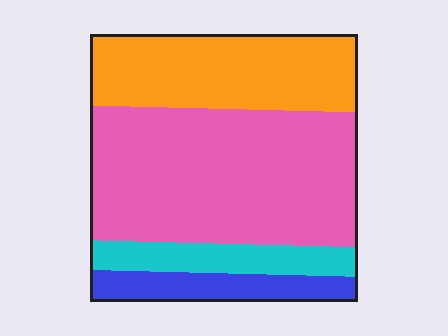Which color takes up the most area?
Pink, at roughly 50%.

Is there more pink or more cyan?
Pink.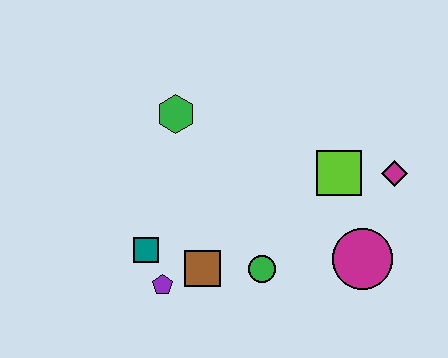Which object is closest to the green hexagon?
The teal square is closest to the green hexagon.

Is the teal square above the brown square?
Yes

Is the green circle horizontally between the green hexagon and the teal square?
No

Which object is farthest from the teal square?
The magenta diamond is farthest from the teal square.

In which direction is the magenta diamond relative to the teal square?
The magenta diamond is to the right of the teal square.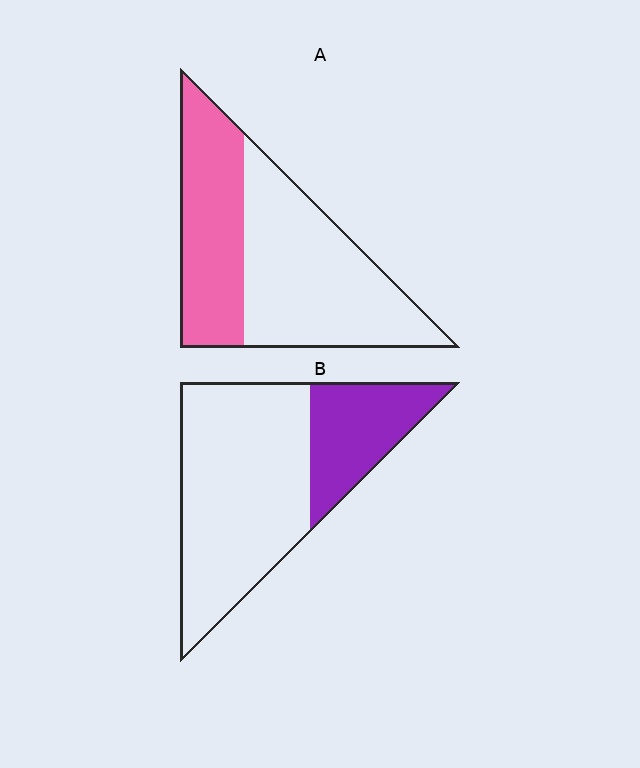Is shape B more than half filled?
No.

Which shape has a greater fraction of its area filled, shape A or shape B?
Shape A.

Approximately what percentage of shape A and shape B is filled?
A is approximately 40% and B is approximately 30%.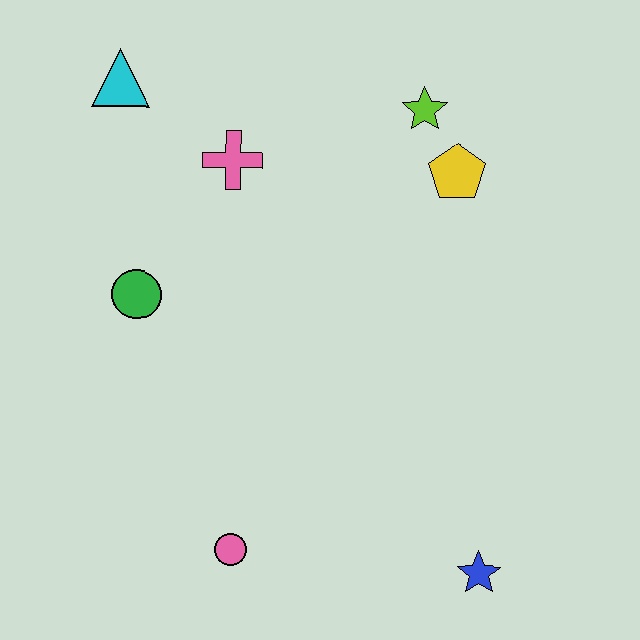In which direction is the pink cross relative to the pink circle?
The pink cross is above the pink circle.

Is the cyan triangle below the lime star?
No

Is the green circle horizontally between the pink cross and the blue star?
No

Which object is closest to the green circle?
The pink cross is closest to the green circle.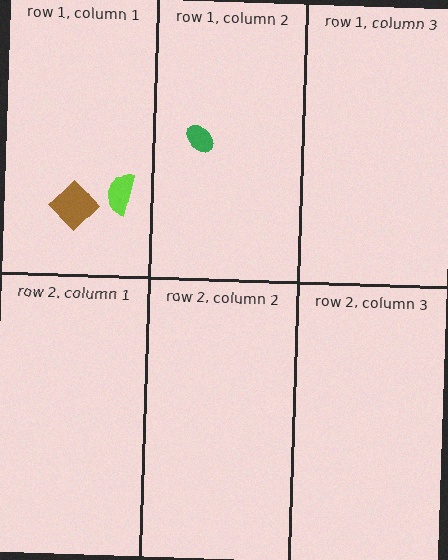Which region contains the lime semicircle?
The row 1, column 1 region.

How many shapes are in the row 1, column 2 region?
1.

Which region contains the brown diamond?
The row 1, column 1 region.